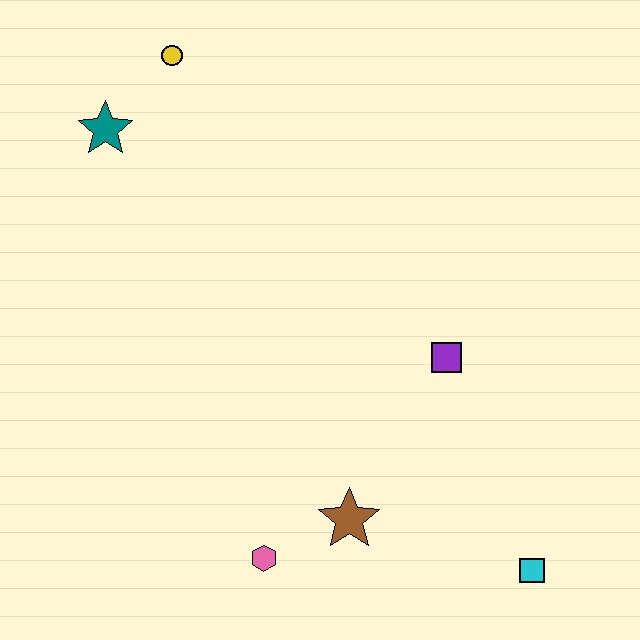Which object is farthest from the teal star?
The cyan square is farthest from the teal star.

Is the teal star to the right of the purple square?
No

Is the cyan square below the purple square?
Yes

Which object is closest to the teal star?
The yellow circle is closest to the teal star.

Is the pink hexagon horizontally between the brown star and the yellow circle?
Yes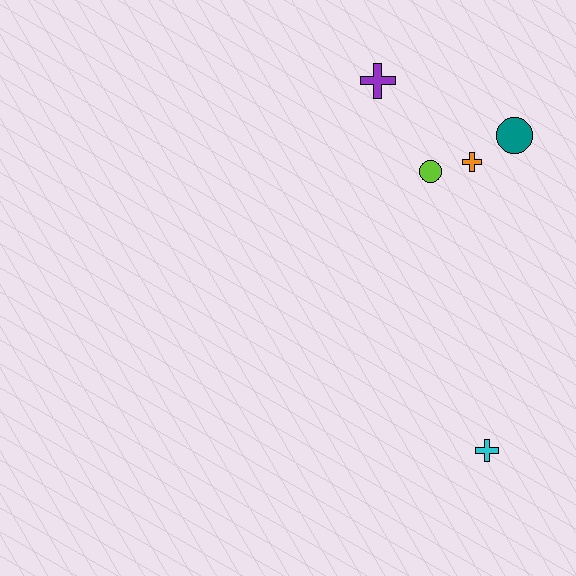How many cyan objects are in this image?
There is 1 cyan object.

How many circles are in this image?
There are 2 circles.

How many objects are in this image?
There are 5 objects.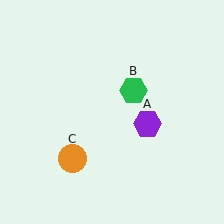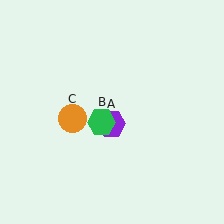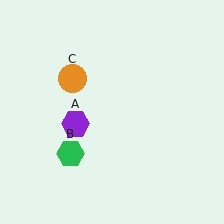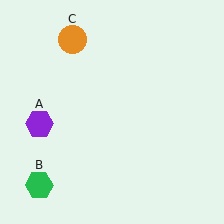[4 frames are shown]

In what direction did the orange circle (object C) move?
The orange circle (object C) moved up.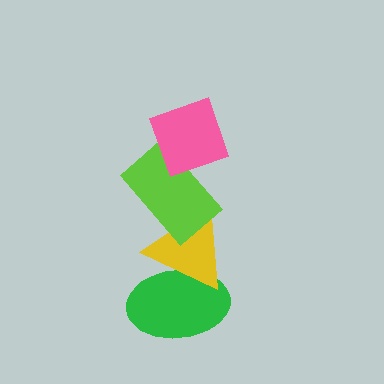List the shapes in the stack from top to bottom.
From top to bottom: the pink diamond, the lime rectangle, the yellow triangle, the green ellipse.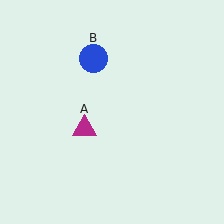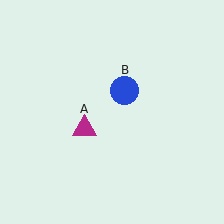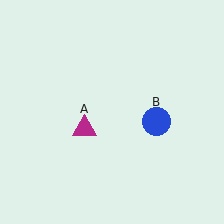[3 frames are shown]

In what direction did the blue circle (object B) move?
The blue circle (object B) moved down and to the right.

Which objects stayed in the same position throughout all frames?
Magenta triangle (object A) remained stationary.